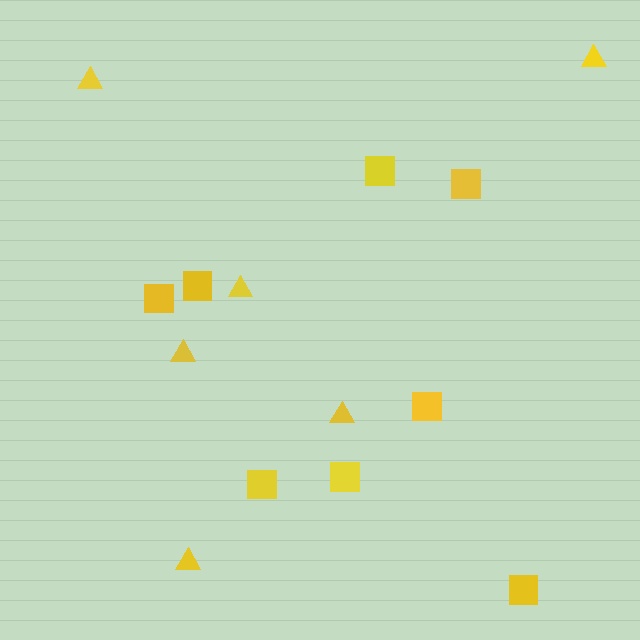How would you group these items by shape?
There are 2 groups: one group of triangles (6) and one group of squares (8).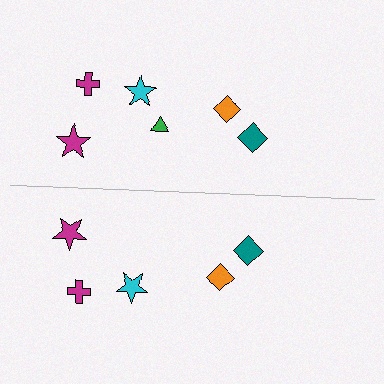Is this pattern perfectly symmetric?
No, the pattern is not perfectly symmetric. A green triangle is missing from the bottom side.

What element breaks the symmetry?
A green triangle is missing from the bottom side.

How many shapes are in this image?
There are 11 shapes in this image.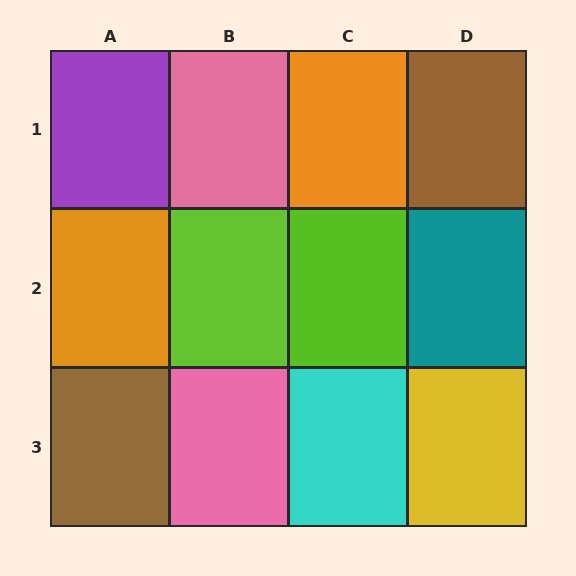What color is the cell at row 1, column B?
Pink.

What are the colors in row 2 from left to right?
Orange, lime, lime, teal.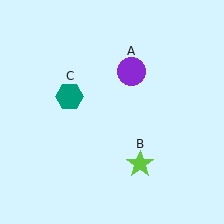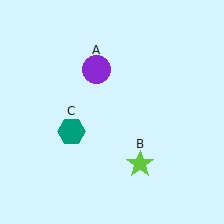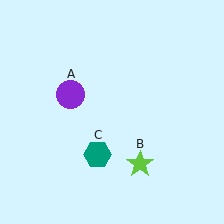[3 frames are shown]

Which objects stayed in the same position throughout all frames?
Lime star (object B) remained stationary.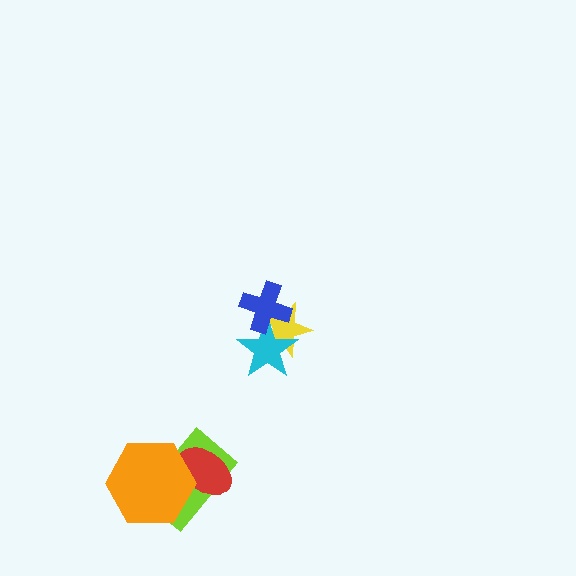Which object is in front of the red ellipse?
The orange hexagon is in front of the red ellipse.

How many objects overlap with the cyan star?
2 objects overlap with the cyan star.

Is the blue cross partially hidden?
No, no other shape covers it.